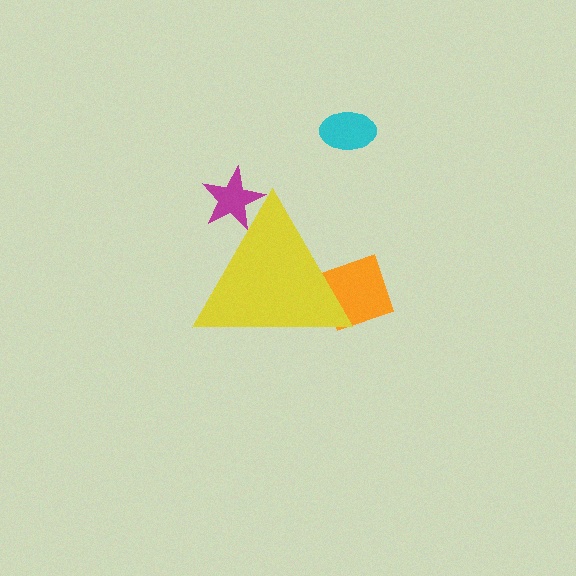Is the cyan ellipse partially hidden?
No, the cyan ellipse is fully visible.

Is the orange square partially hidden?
Yes, the orange square is partially hidden behind the yellow triangle.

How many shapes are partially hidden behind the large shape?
2 shapes are partially hidden.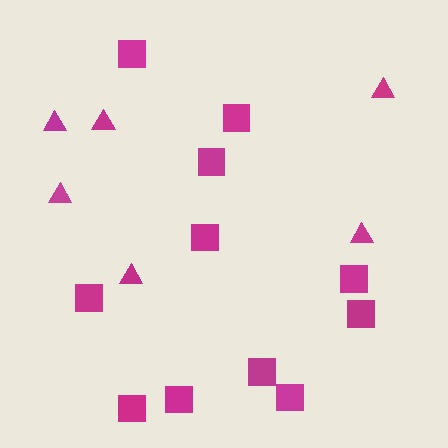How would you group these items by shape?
There are 2 groups: one group of squares (11) and one group of triangles (6).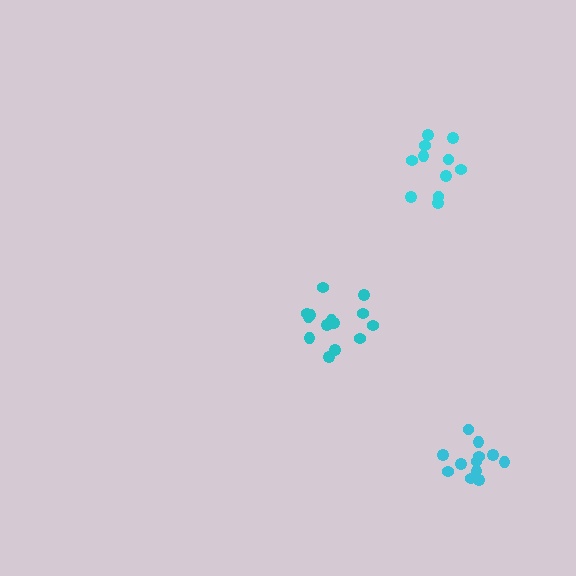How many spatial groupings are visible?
There are 3 spatial groupings.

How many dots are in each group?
Group 1: 14 dots, Group 2: 11 dots, Group 3: 12 dots (37 total).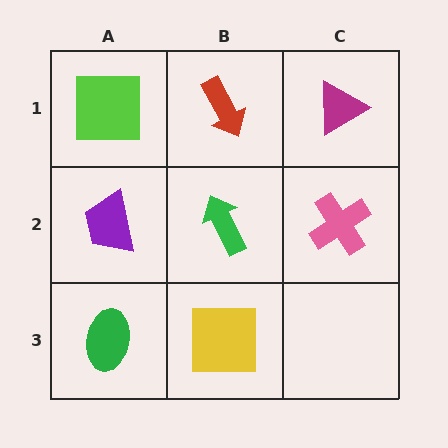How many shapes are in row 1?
3 shapes.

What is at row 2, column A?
A purple trapezoid.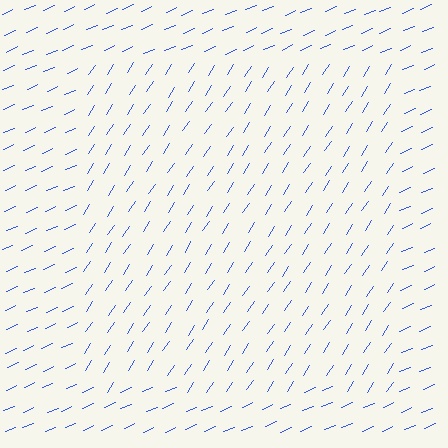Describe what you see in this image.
The image is filled with small blue line segments. A rectangle region in the image has lines oriented differently from the surrounding lines, creating a visible texture boundary.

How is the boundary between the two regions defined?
The boundary is defined purely by a change in line orientation (approximately 33 degrees difference). All lines are the same color and thickness.